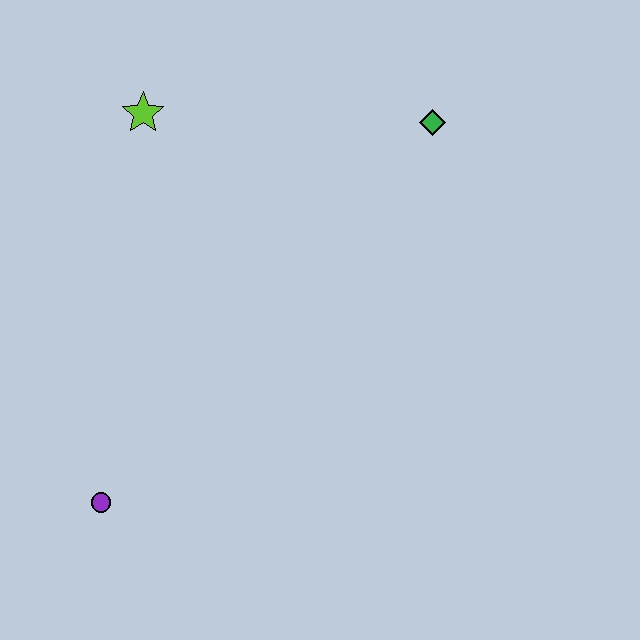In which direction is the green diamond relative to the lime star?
The green diamond is to the right of the lime star.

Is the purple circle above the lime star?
No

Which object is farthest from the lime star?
The purple circle is farthest from the lime star.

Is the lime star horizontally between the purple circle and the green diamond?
Yes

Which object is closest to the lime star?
The green diamond is closest to the lime star.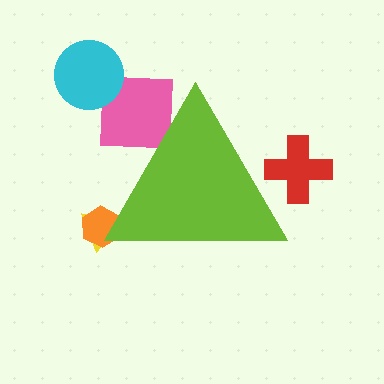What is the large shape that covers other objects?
A lime triangle.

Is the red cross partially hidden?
Yes, the red cross is partially hidden behind the lime triangle.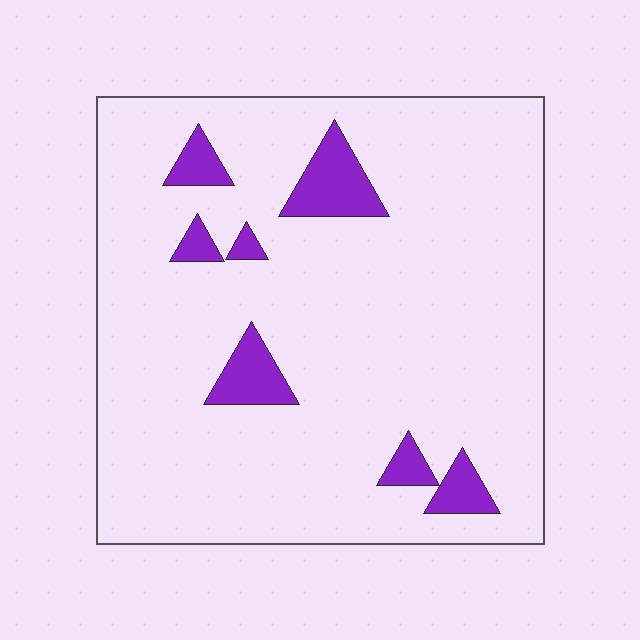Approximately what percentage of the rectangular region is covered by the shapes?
Approximately 10%.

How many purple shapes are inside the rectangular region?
7.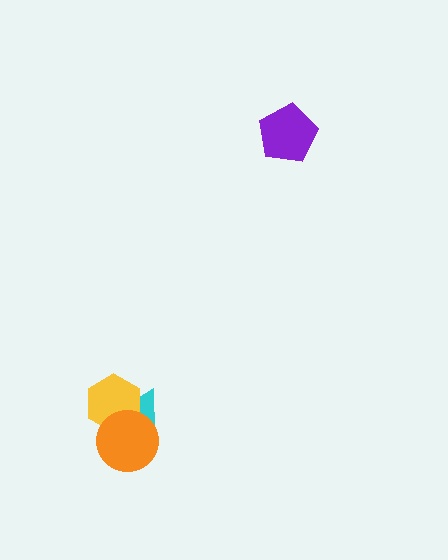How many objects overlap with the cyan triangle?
2 objects overlap with the cyan triangle.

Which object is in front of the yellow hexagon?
The orange circle is in front of the yellow hexagon.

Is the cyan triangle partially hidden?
Yes, it is partially covered by another shape.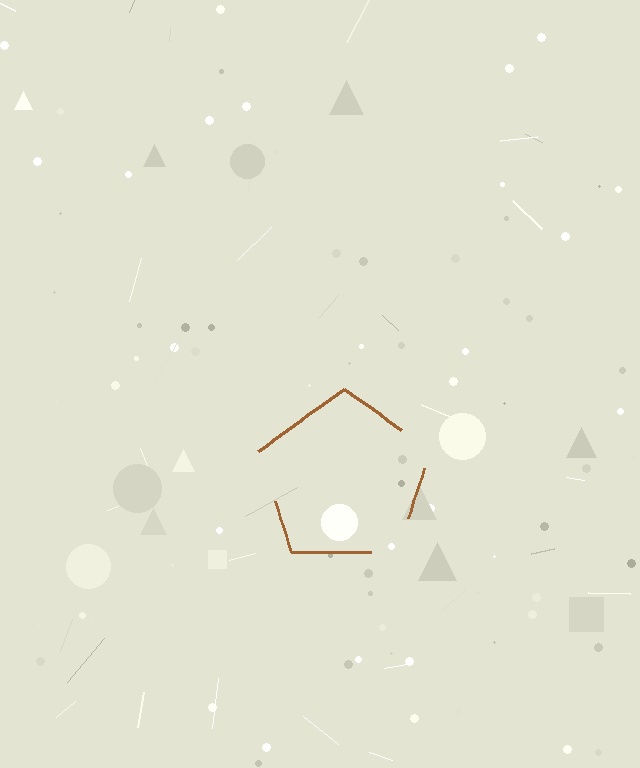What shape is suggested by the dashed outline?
The dashed outline suggests a pentagon.